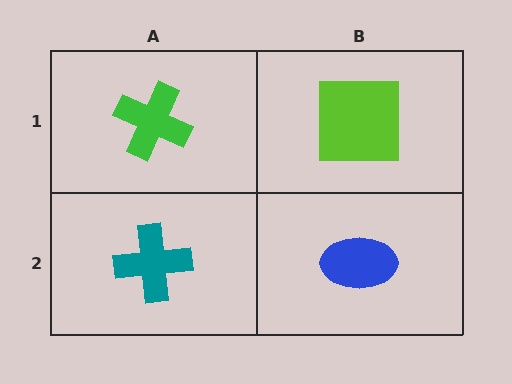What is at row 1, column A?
A green cross.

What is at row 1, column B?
A lime square.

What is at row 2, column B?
A blue ellipse.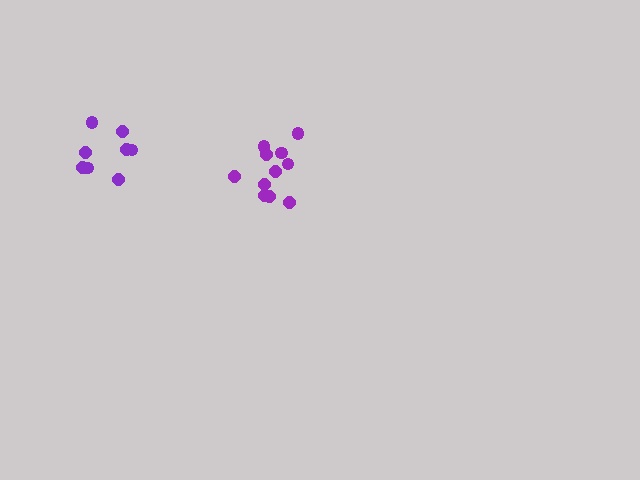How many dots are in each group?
Group 1: 8 dots, Group 2: 11 dots (19 total).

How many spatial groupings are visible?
There are 2 spatial groupings.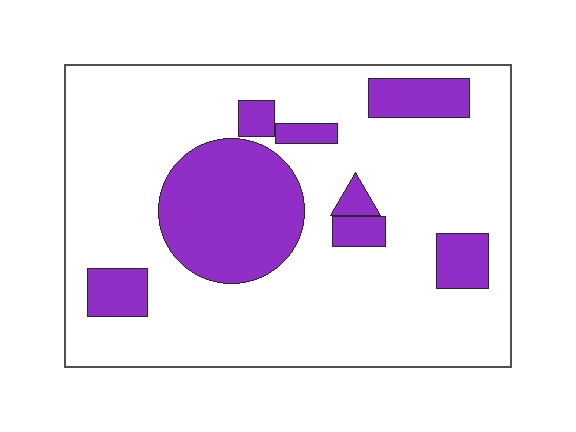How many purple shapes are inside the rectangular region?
8.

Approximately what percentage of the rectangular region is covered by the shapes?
Approximately 25%.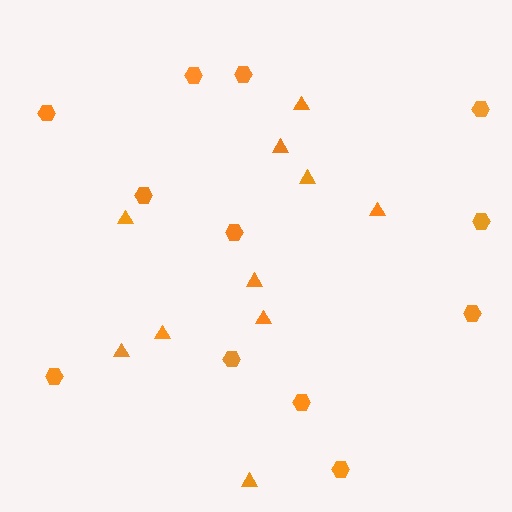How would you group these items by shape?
There are 2 groups: one group of triangles (10) and one group of hexagons (12).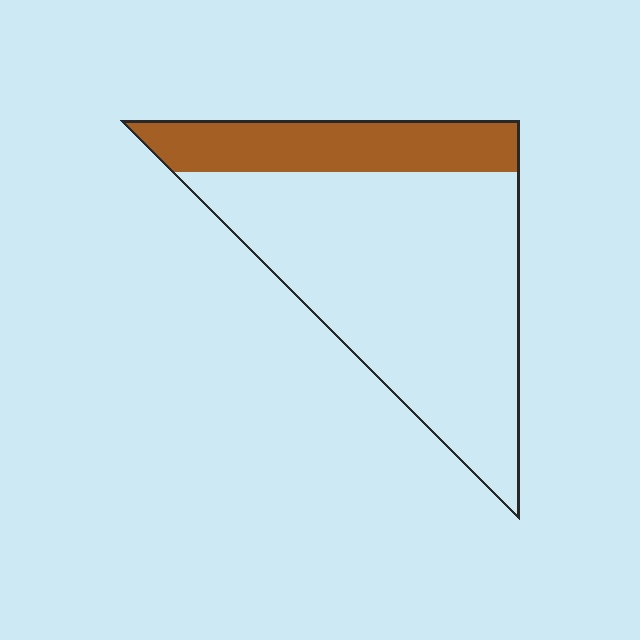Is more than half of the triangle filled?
No.